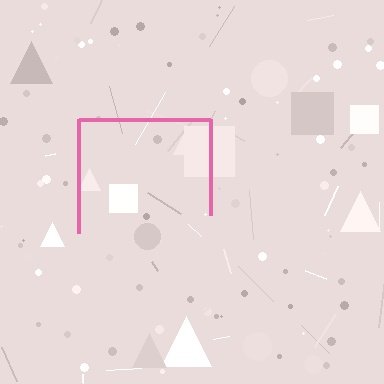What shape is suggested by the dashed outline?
The dashed outline suggests a square.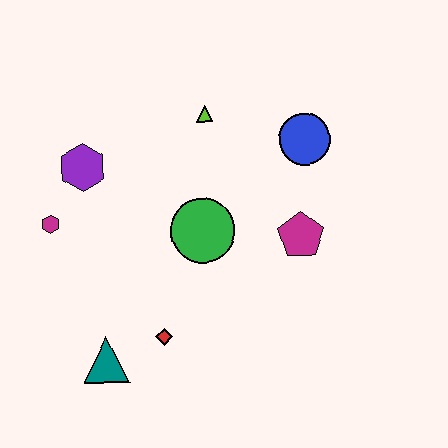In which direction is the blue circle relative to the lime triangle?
The blue circle is to the right of the lime triangle.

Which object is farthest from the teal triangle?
The blue circle is farthest from the teal triangle.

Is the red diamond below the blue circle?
Yes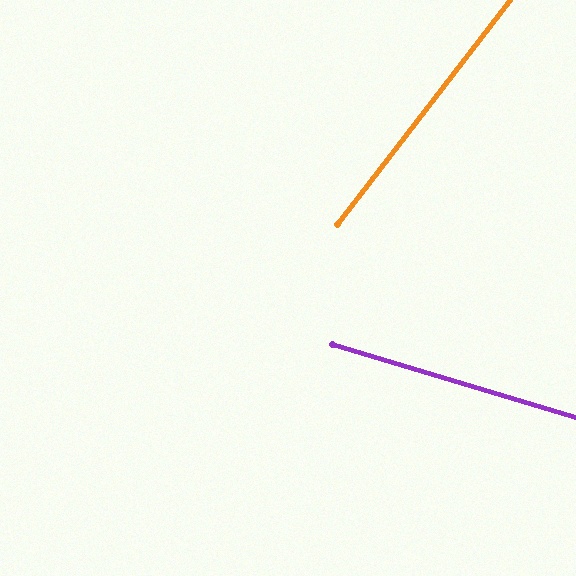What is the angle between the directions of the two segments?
Approximately 69 degrees.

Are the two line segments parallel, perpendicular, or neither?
Neither parallel nor perpendicular — they differ by about 69°.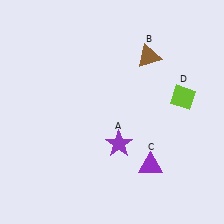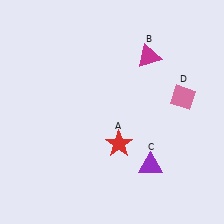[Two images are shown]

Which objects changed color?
A changed from purple to red. B changed from brown to magenta. D changed from lime to pink.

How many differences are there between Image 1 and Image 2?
There are 3 differences between the two images.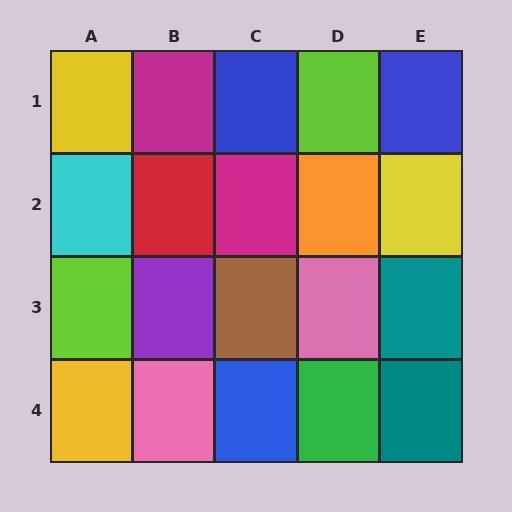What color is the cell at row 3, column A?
Lime.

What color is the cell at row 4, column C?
Blue.